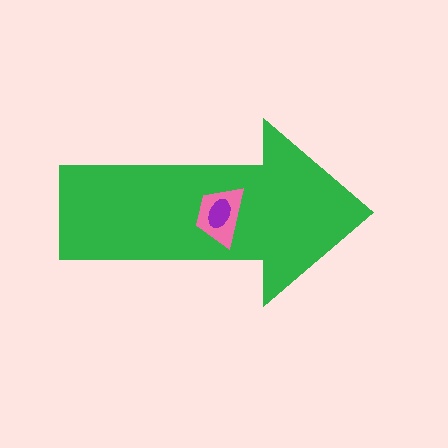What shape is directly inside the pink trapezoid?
The purple ellipse.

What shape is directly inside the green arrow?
The pink trapezoid.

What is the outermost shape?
The green arrow.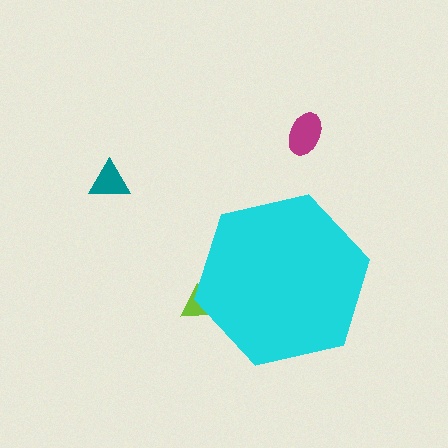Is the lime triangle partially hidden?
Yes, the lime triangle is partially hidden behind the cyan hexagon.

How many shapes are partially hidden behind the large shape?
1 shape is partially hidden.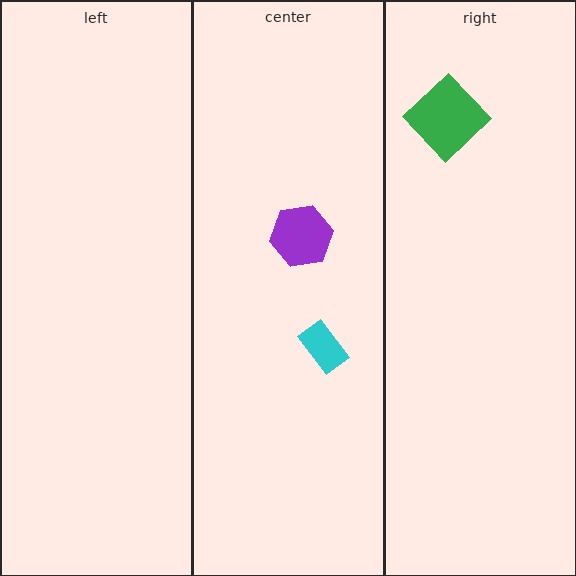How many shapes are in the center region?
2.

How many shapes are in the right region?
1.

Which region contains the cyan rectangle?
The center region.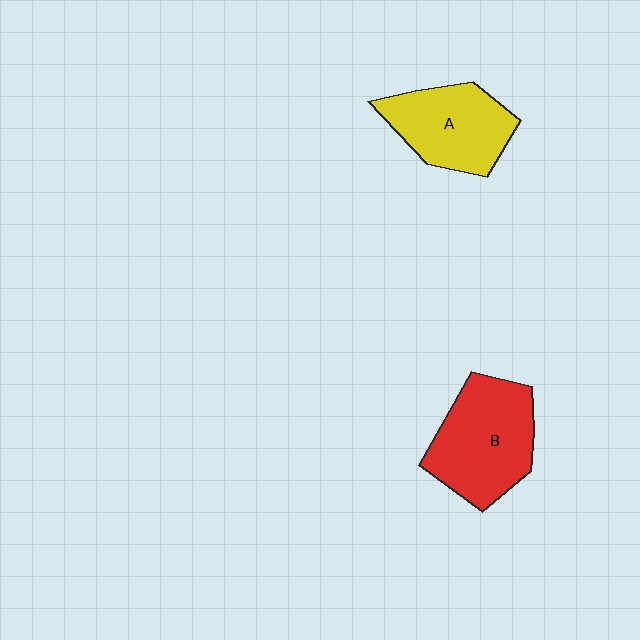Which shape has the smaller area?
Shape A (yellow).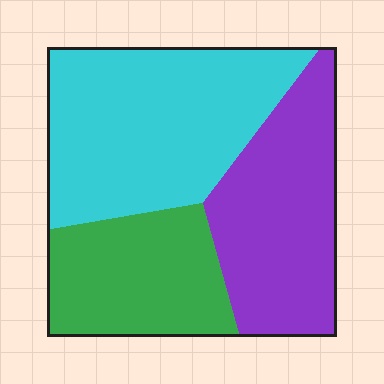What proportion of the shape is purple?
Purple takes up between a sixth and a third of the shape.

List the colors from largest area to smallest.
From largest to smallest: cyan, purple, green.